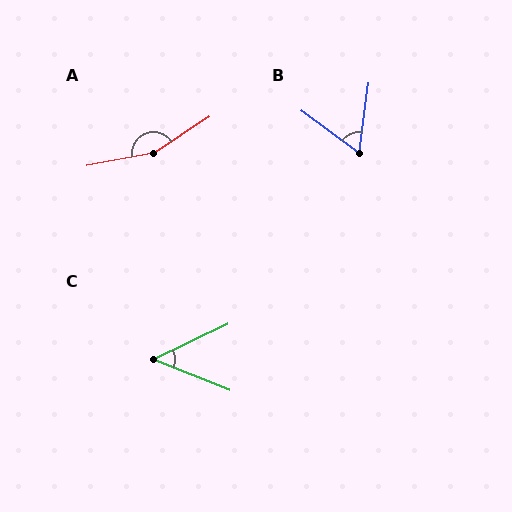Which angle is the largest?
A, at approximately 157 degrees.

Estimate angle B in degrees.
Approximately 62 degrees.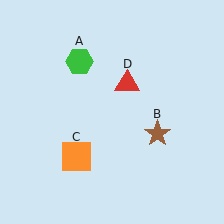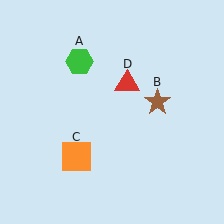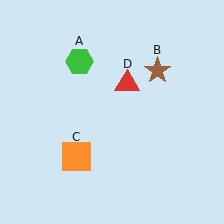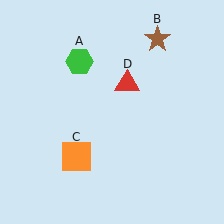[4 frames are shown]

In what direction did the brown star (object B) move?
The brown star (object B) moved up.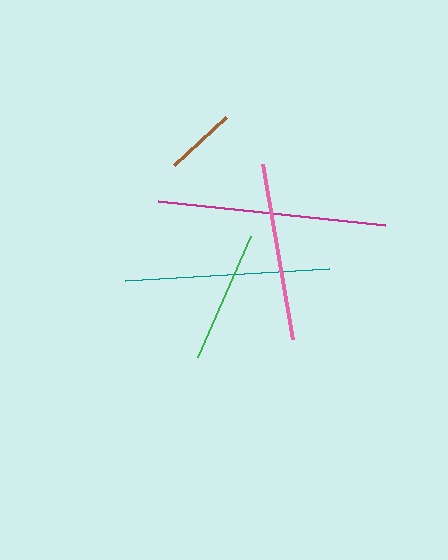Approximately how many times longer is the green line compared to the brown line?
The green line is approximately 1.9 times the length of the brown line.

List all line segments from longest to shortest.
From longest to shortest: magenta, teal, pink, green, brown.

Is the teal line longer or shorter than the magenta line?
The magenta line is longer than the teal line.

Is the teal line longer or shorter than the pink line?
The teal line is longer than the pink line.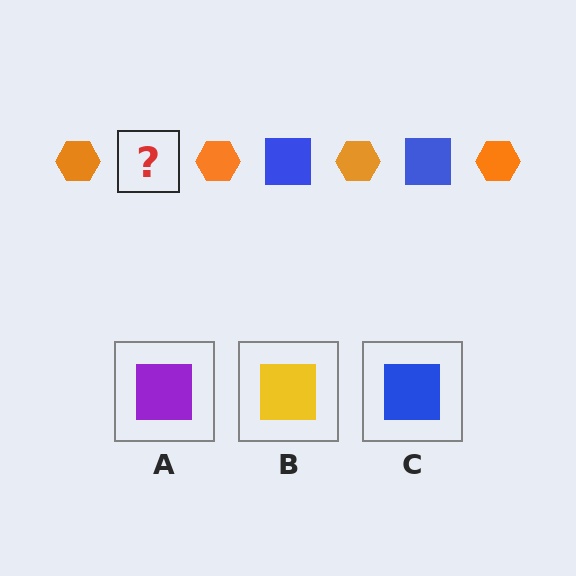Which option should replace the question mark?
Option C.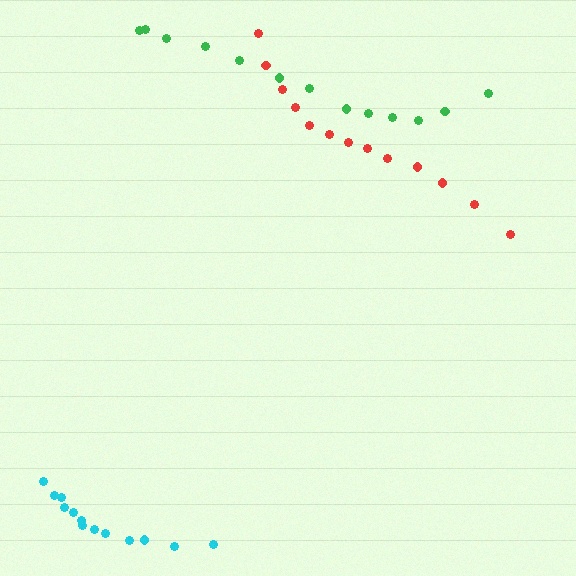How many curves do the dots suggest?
There are 3 distinct paths.